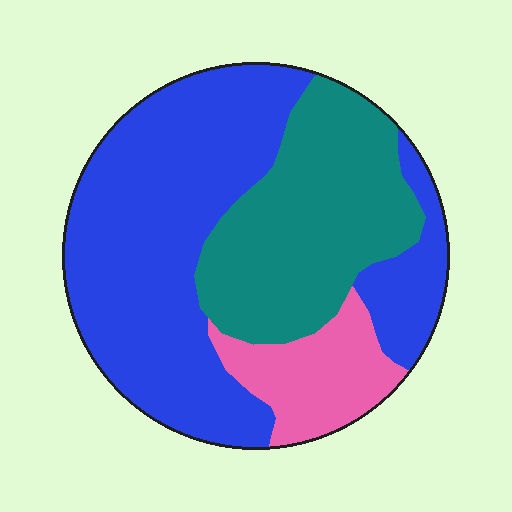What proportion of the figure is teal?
Teal covers around 30% of the figure.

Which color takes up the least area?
Pink, at roughly 15%.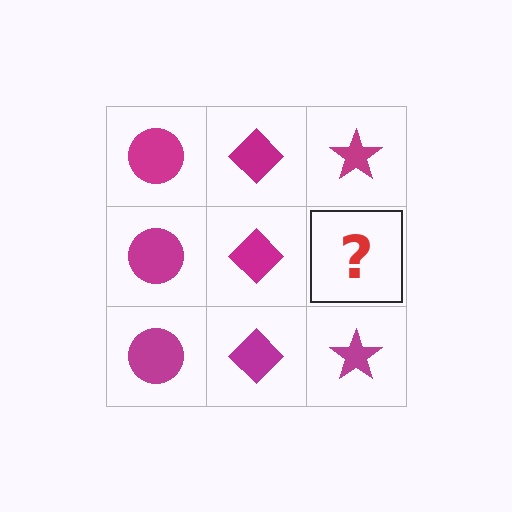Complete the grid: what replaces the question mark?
The question mark should be replaced with a magenta star.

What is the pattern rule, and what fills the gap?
The rule is that each column has a consistent shape. The gap should be filled with a magenta star.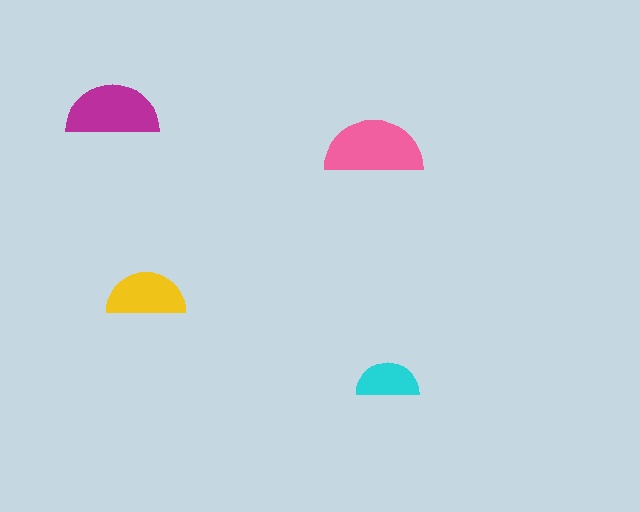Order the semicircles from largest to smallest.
the pink one, the magenta one, the yellow one, the cyan one.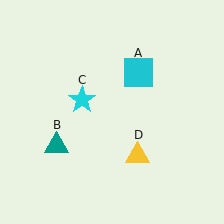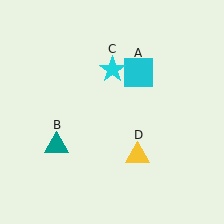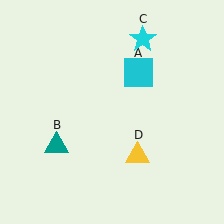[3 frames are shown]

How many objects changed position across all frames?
1 object changed position: cyan star (object C).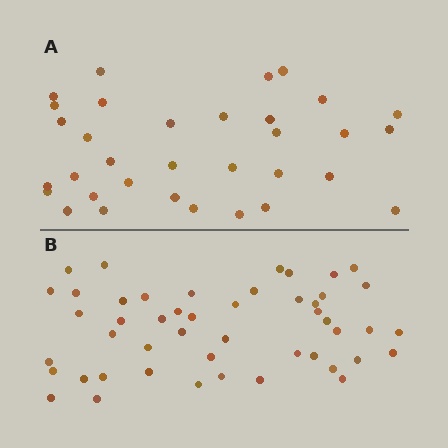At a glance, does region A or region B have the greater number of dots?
Region B (the bottom region) has more dots.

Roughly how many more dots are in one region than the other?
Region B has approximately 15 more dots than region A.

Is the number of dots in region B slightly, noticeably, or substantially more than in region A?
Region B has substantially more. The ratio is roughly 1.5 to 1.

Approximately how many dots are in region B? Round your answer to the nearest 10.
About 50 dots. (The exact count is 48, which rounds to 50.)